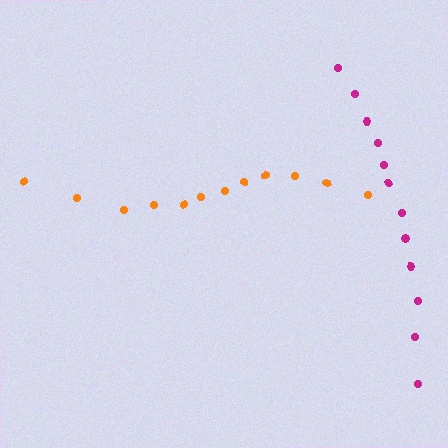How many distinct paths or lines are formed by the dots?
There are 2 distinct paths.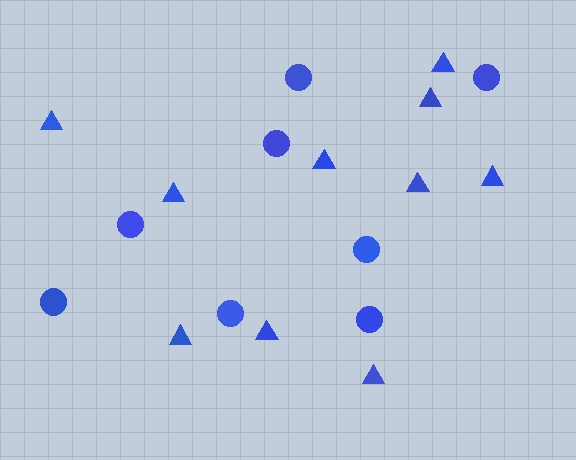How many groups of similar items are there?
There are 2 groups: one group of circles (8) and one group of triangles (10).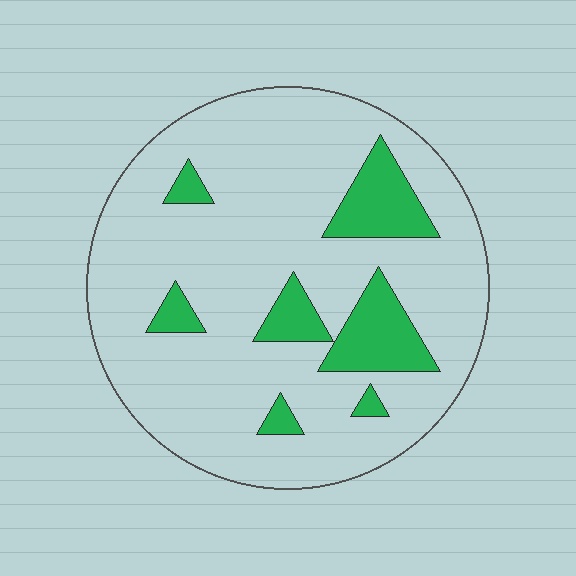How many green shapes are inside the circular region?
7.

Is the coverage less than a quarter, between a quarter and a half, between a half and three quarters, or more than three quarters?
Less than a quarter.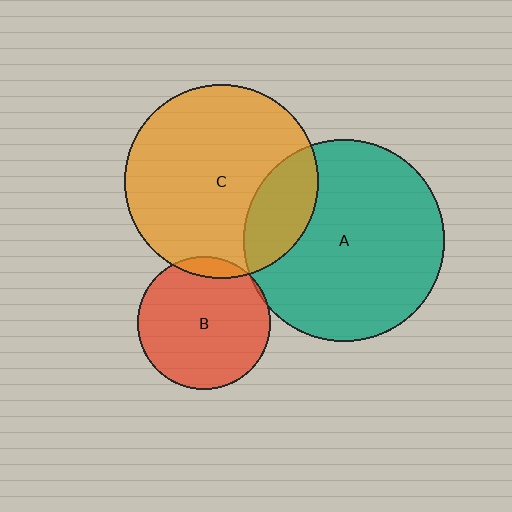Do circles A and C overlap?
Yes.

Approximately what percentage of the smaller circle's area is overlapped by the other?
Approximately 20%.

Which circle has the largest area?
Circle A (teal).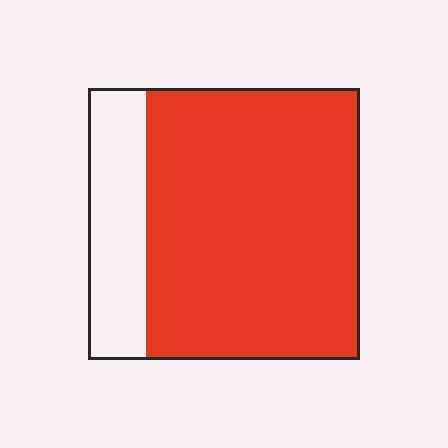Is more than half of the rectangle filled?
Yes.